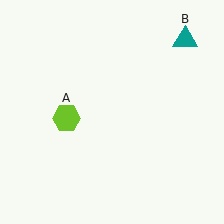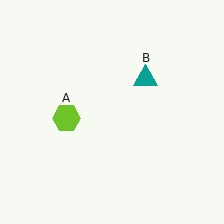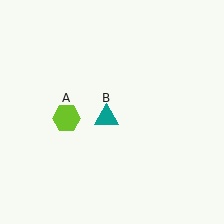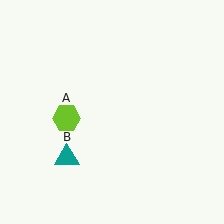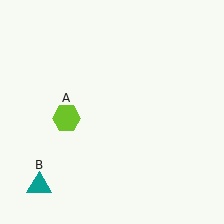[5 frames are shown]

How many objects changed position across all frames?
1 object changed position: teal triangle (object B).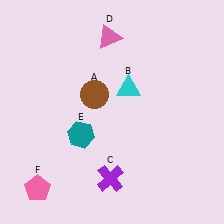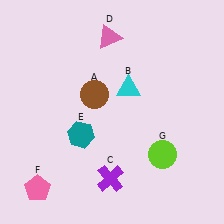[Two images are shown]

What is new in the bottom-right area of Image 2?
A lime circle (G) was added in the bottom-right area of Image 2.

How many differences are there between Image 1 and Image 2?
There is 1 difference between the two images.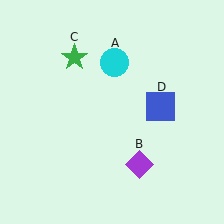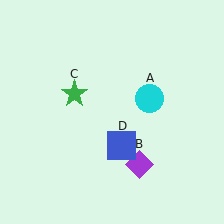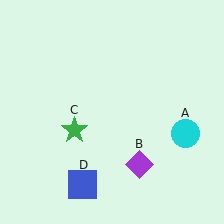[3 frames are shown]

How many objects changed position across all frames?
3 objects changed position: cyan circle (object A), green star (object C), blue square (object D).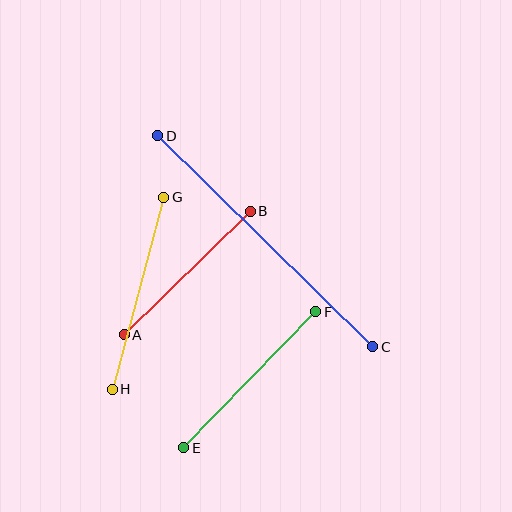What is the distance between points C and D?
The distance is approximately 301 pixels.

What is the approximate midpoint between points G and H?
The midpoint is at approximately (138, 293) pixels.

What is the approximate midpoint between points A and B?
The midpoint is at approximately (187, 273) pixels.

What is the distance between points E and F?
The distance is approximately 190 pixels.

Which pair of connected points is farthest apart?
Points C and D are farthest apart.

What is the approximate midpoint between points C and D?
The midpoint is at approximately (265, 241) pixels.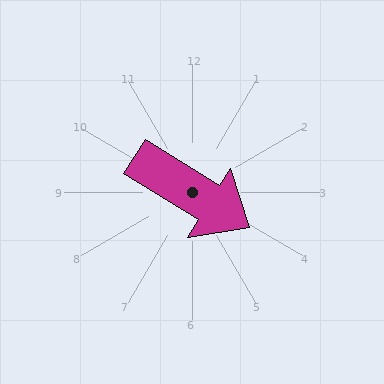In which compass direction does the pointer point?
Southeast.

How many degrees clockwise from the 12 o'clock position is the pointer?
Approximately 122 degrees.